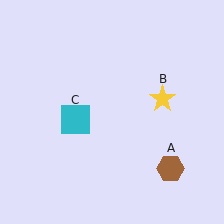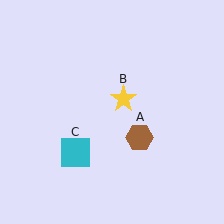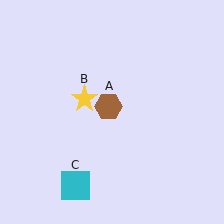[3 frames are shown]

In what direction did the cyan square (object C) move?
The cyan square (object C) moved down.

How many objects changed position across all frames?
3 objects changed position: brown hexagon (object A), yellow star (object B), cyan square (object C).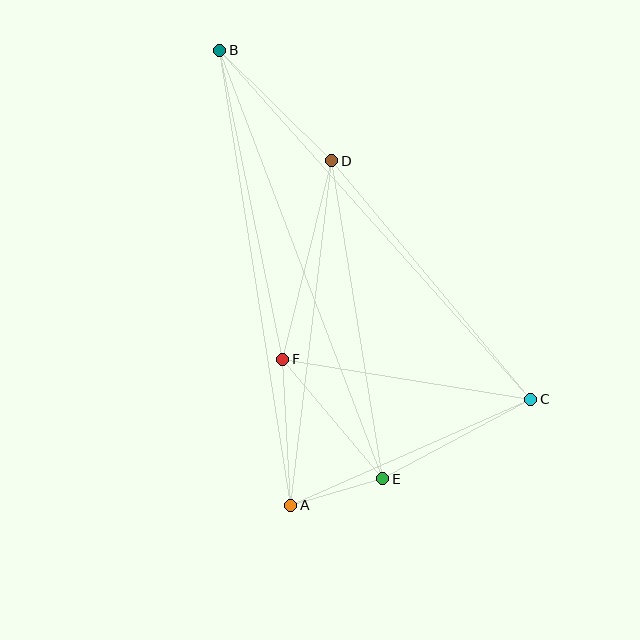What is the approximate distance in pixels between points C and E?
The distance between C and E is approximately 168 pixels.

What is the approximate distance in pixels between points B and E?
The distance between B and E is approximately 458 pixels.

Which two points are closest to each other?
Points A and E are closest to each other.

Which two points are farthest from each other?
Points B and C are farthest from each other.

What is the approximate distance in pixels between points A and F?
The distance between A and F is approximately 146 pixels.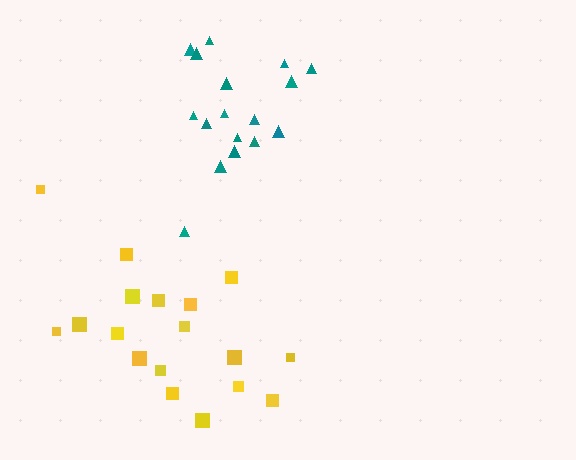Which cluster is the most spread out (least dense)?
Yellow.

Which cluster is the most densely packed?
Teal.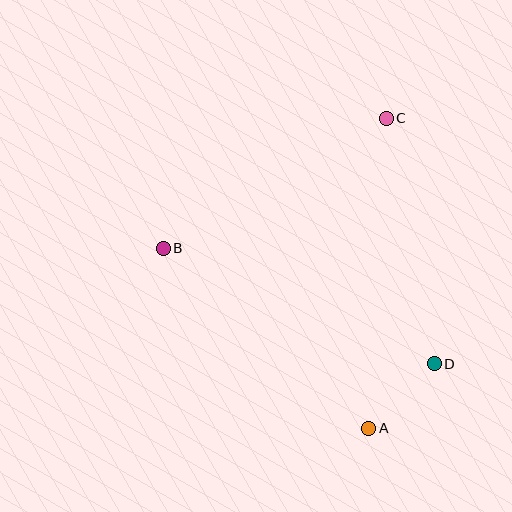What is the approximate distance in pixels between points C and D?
The distance between C and D is approximately 250 pixels.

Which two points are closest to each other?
Points A and D are closest to each other.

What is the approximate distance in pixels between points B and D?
The distance between B and D is approximately 295 pixels.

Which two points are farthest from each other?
Points A and C are farthest from each other.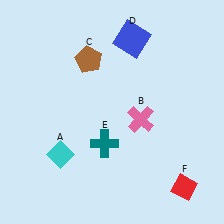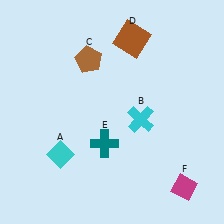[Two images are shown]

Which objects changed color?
B changed from pink to cyan. D changed from blue to brown. F changed from red to magenta.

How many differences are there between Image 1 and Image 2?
There are 3 differences between the two images.